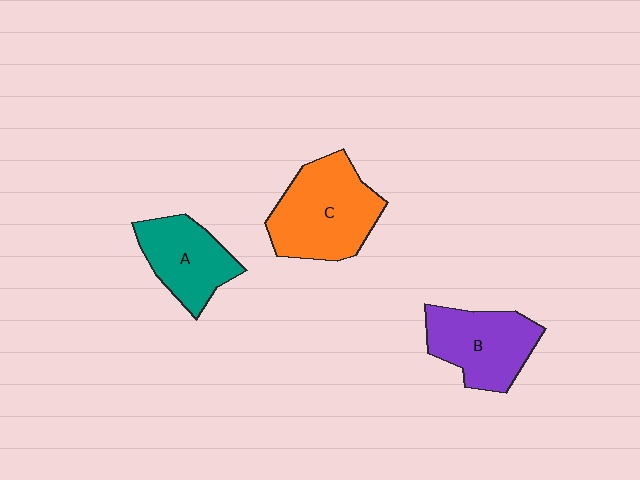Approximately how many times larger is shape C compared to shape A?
Approximately 1.4 times.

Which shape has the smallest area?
Shape A (teal).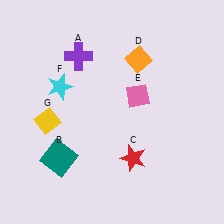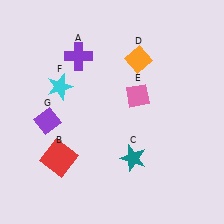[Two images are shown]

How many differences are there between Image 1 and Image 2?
There are 3 differences between the two images.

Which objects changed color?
B changed from teal to red. C changed from red to teal. G changed from yellow to purple.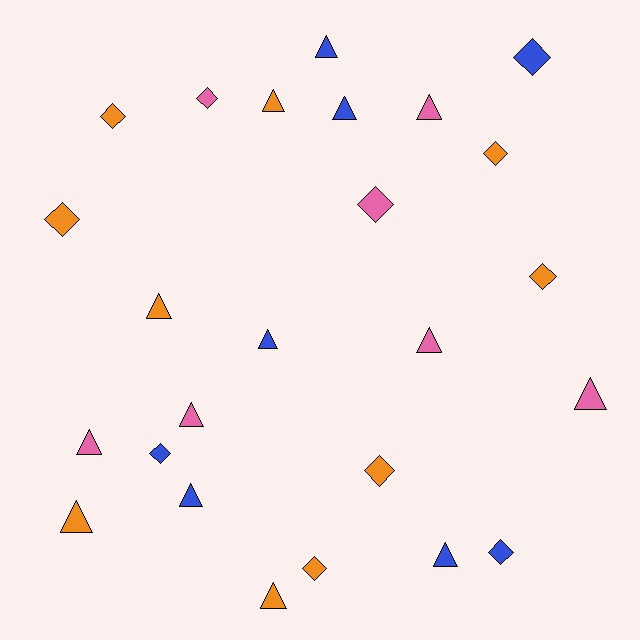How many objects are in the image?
There are 25 objects.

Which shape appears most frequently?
Triangle, with 14 objects.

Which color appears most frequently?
Orange, with 10 objects.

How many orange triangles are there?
There are 4 orange triangles.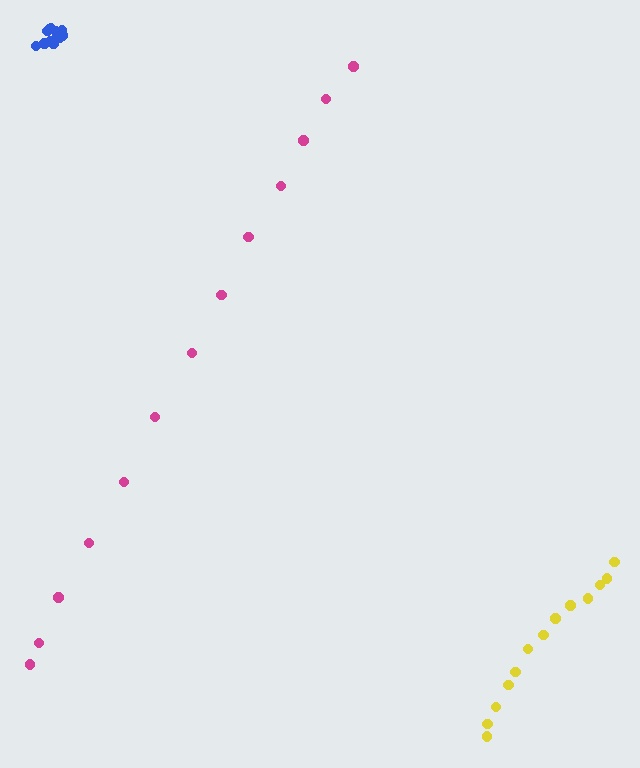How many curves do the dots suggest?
There are 3 distinct paths.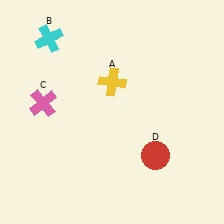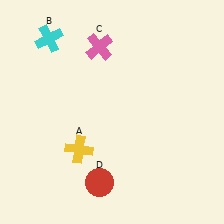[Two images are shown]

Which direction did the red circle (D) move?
The red circle (D) moved left.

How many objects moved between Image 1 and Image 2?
3 objects moved between the two images.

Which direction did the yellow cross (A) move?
The yellow cross (A) moved down.